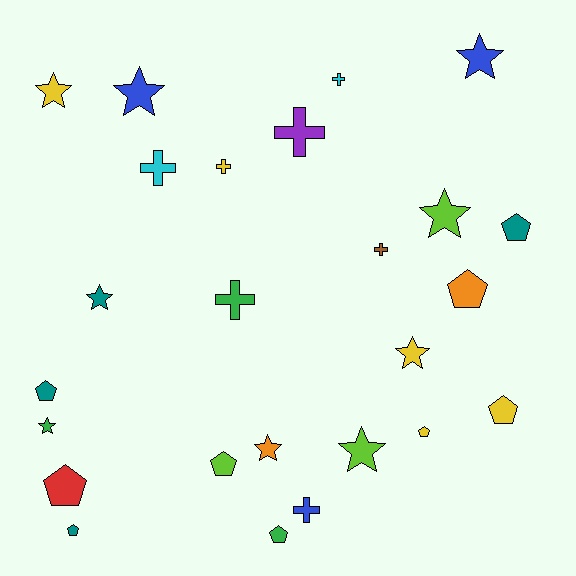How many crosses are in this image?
There are 7 crosses.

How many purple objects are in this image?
There is 1 purple object.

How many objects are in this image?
There are 25 objects.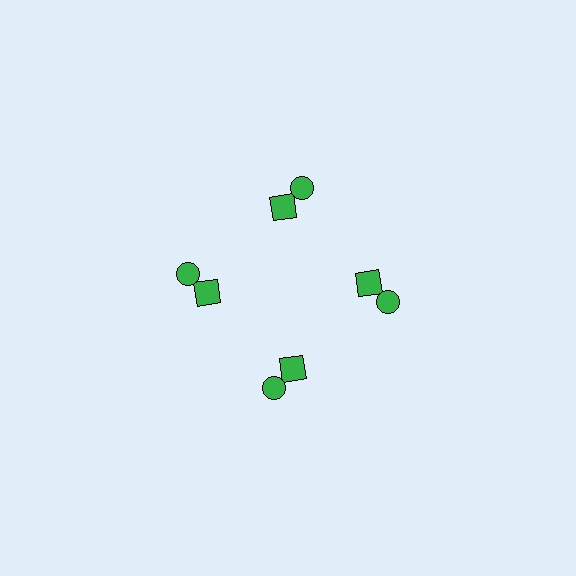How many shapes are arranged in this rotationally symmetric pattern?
There are 8 shapes, arranged in 4 groups of 2.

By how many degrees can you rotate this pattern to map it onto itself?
The pattern maps onto itself every 90 degrees of rotation.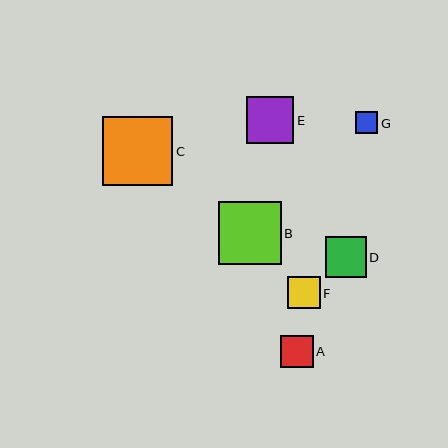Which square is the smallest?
Square G is the smallest with a size of approximately 23 pixels.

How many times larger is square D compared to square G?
Square D is approximately 1.8 times the size of square G.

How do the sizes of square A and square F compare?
Square A and square F are approximately the same size.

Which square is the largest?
Square C is the largest with a size of approximately 70 pixels.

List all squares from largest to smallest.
From largest to smallest: C, B, E, D, A, F, G.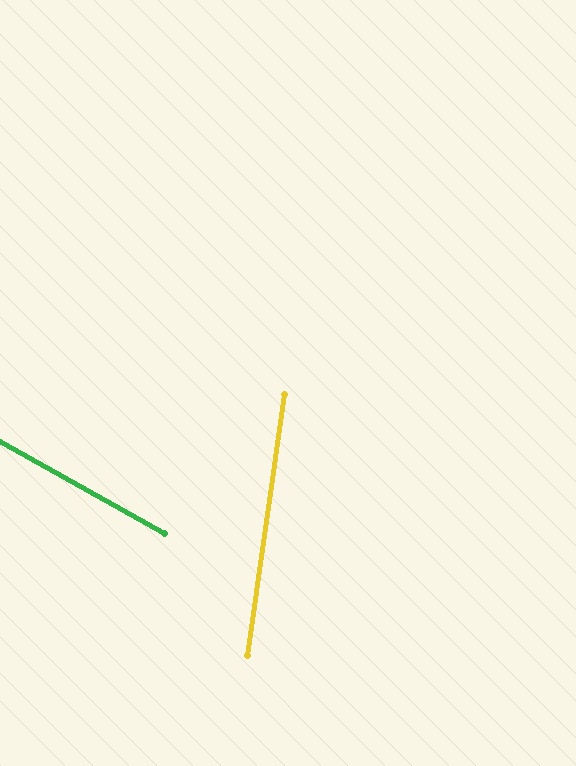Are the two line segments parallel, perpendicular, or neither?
Neither parallel nor perpendicular — they differ by about 69°.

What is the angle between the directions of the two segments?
Approximately 69 degrees.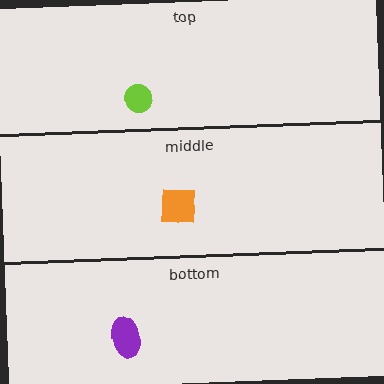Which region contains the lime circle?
The top region.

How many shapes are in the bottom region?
1.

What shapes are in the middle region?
The orange square.